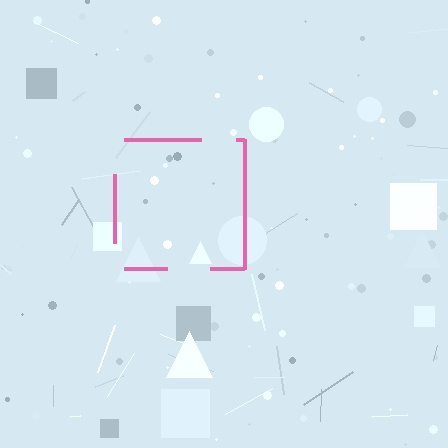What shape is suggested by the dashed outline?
The dashed outline suggests a square.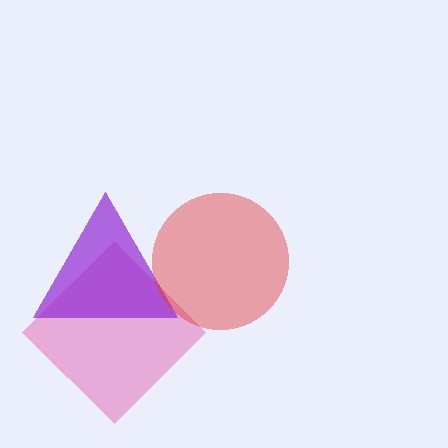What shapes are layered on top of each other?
The layered shapes are: a pink diamond, a purple triangle, a red circle.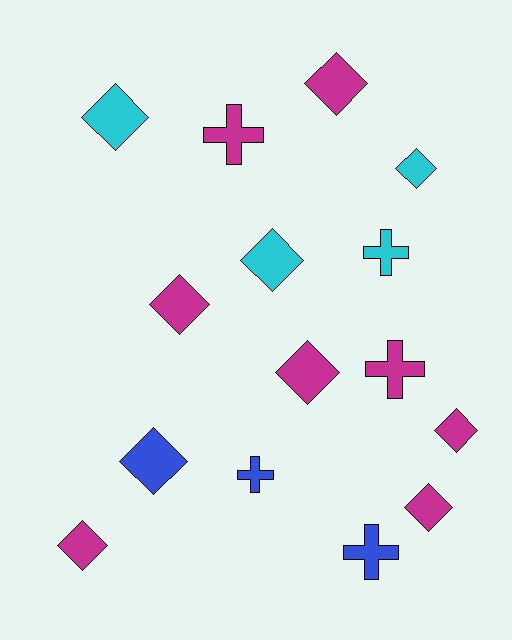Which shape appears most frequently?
Diamond, with 10 objects.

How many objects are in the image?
There are 15 objects.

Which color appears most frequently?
Magenta, with 8 objects.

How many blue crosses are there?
There are 2 blue crosses.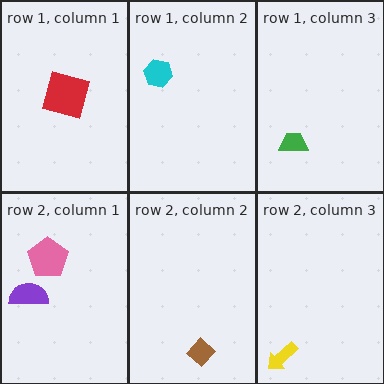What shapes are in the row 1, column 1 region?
The red square.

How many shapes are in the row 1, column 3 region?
1.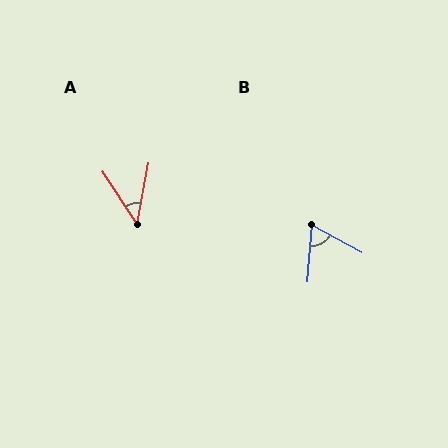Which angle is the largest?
B, at approximately 65 degrees.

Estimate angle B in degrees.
Approximately 65 degrees.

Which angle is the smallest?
A, at approximately 43 degrees.